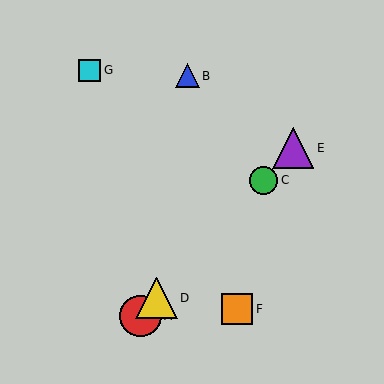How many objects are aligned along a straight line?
4 objects (A, C, D, E) are aligned along a straight line.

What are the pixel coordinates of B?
Object B is at (188, 76).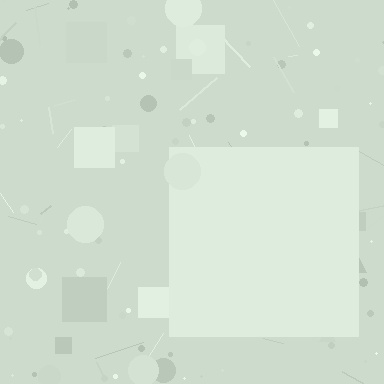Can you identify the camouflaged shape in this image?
The camouflaged shape is a square.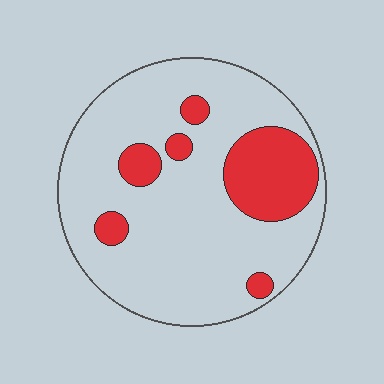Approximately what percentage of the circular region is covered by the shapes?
Approximately 20%.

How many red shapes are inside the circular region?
6.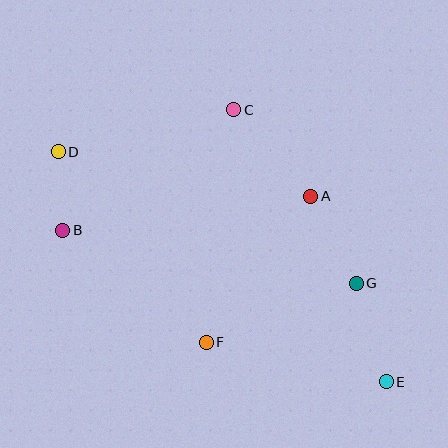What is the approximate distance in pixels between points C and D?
The distance between C and D is approximately 180 pixels.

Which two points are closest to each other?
Points B and D are closest to each other.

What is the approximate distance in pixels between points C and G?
The distance between C and G is approximately 213 pixels.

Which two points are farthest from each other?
Points D and E are farthest from each other.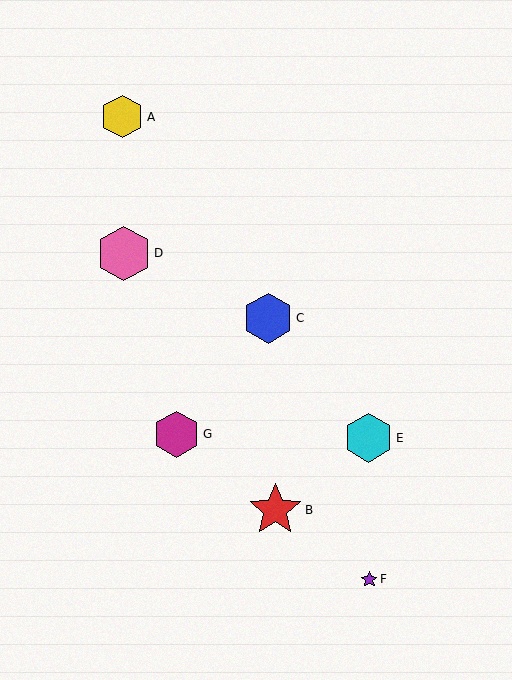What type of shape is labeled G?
Shape G is a magenta hexagon.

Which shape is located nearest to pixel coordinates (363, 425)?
The cyan hexagon (labeled E) at (369, 438) is nearest to that location.